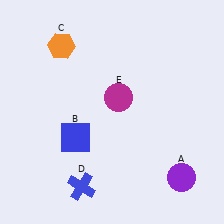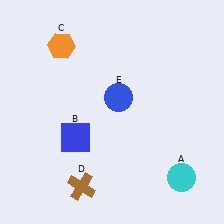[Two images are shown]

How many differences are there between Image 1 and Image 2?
There are 3 differences between the two images.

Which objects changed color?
A changed from purple to cyan. D changed from blue to brown. E changed from magenta to blue.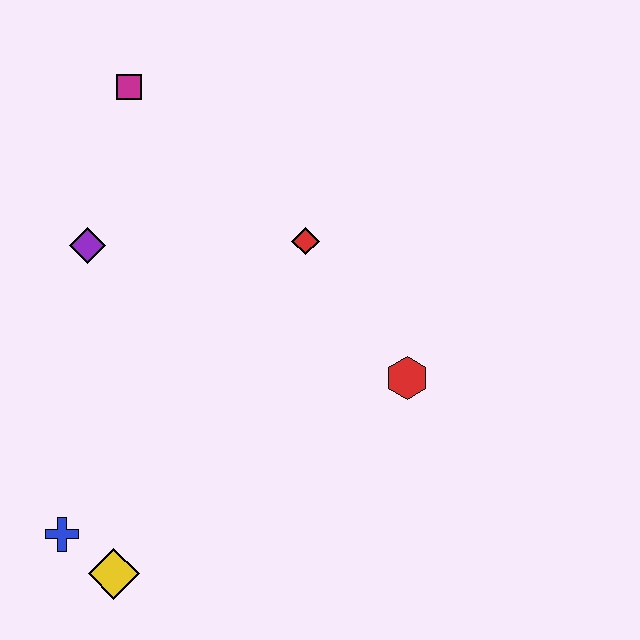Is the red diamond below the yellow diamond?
No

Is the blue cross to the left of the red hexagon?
Yes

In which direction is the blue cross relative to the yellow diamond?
The blue cross is to the left of the yellow diamond.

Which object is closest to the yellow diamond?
The blue cross is closest to the yellow diamond.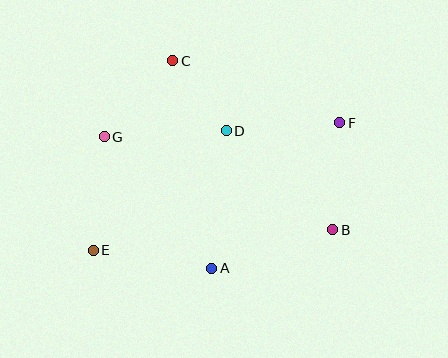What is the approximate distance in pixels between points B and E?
The distance between B and E is approximately 240 pixels.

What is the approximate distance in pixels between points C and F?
The distance between C and F is approximately 178 pixels.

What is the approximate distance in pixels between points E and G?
The distance between E and G is approximately 114 pixels.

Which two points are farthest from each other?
Points E and F are farthest from each other.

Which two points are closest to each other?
Points C and D are closest to each other.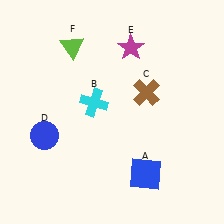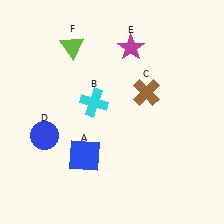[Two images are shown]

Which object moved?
The blue square (A) moved left.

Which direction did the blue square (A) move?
The blue square (A) moved left.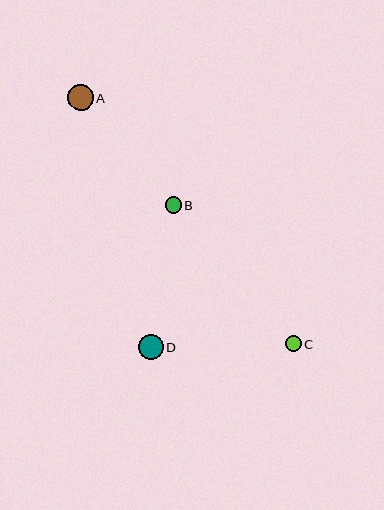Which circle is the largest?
Circle A is the largest with a size of approximately 26 pixels.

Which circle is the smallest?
Circle C is the smallest with a size of approximately 16 pixels.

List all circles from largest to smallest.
From largest to smallest: A, D, B, C.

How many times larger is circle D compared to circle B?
Circle D is approximately 1.5 times the size of circle B.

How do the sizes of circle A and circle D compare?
Circle A and circle D are approximately the same size.